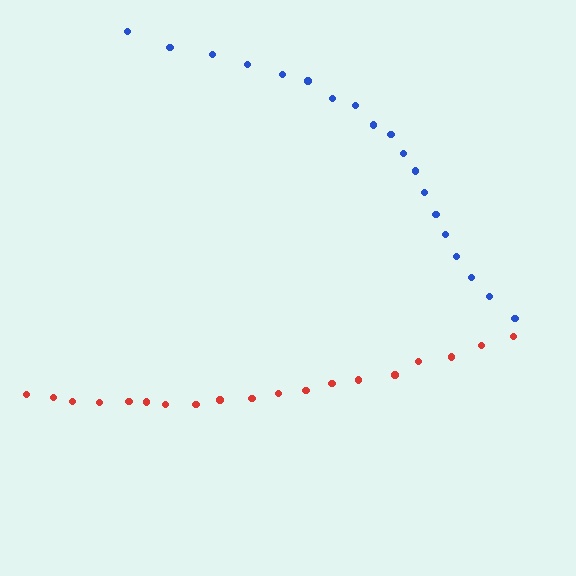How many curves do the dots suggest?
There are 2 distinct paths.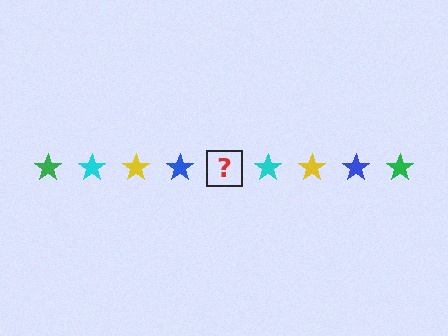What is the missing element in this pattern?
The missing element is a green star.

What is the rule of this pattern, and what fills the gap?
The rule is that the pattern cycles through green, cyan, yellow, blue stars. The gap should be filled with a green star.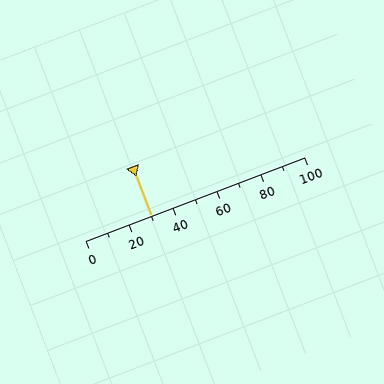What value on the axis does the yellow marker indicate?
The marker indicates approximately 30.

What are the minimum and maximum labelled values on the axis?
The axis runs from 0 to 100.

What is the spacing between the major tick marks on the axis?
The major ticks are spaced 20 apart.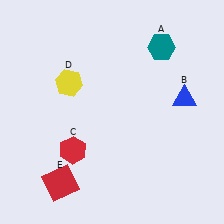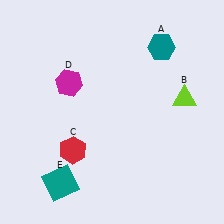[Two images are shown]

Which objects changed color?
B changed from blue to lime. D changed from yellow to magenta. E changed from red to teal.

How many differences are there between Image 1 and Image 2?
There are 3 differences between the two images.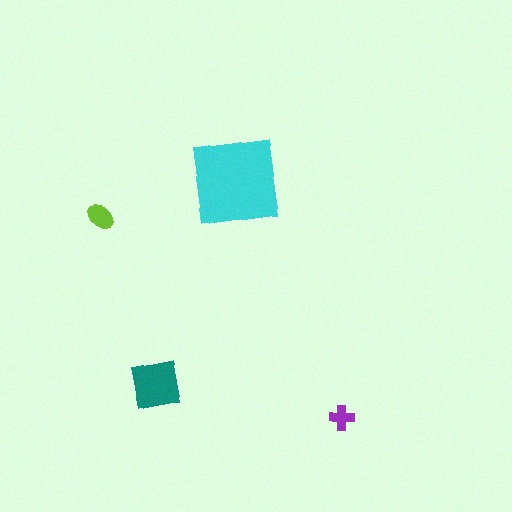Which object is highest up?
The cyan square is topmost.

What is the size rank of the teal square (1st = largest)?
2nd.